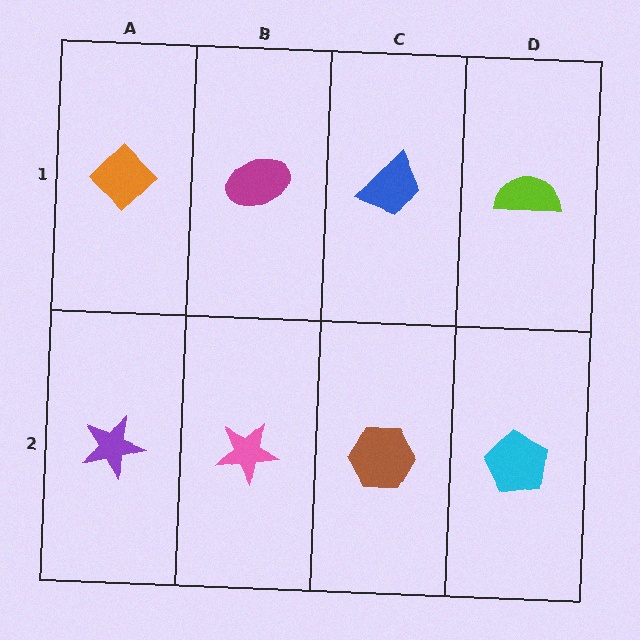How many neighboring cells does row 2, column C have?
3.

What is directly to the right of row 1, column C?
A lime semicircle.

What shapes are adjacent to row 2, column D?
A lime semicircle (row 1, column D), a brown hexagon (row 2, column C).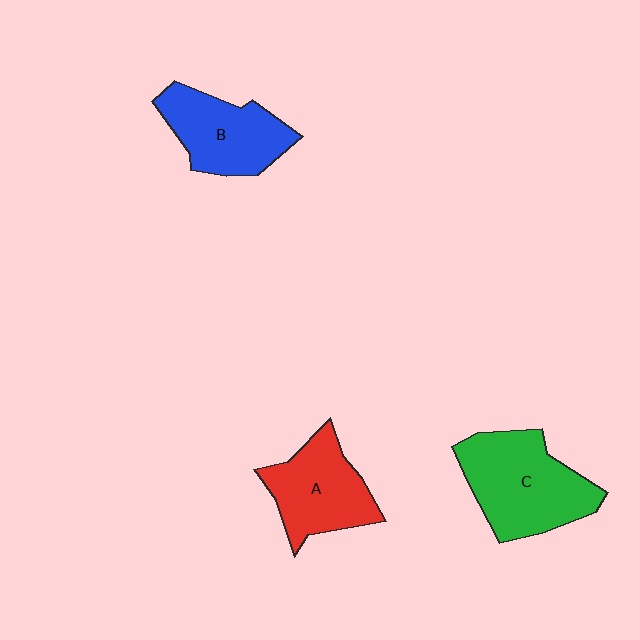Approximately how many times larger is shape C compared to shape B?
Approximately 1.3 times.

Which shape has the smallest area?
Shape A (red).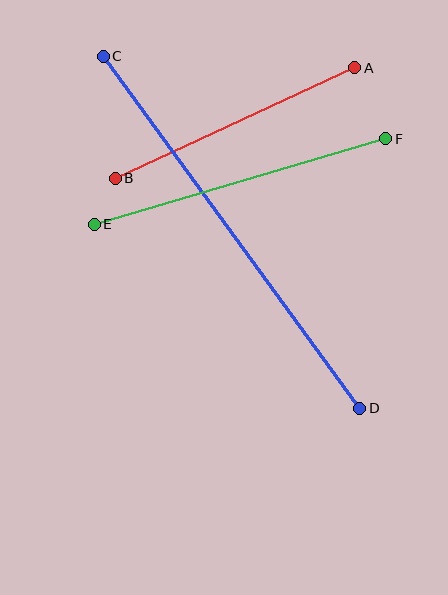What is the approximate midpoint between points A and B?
The midpoint is at approximately (235, 123) pixels.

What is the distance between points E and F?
The distance is approximately 304 pixels.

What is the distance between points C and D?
The distance is approximately 435 pixels.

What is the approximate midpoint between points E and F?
The midpoint is at approximately (240, 182) pixels.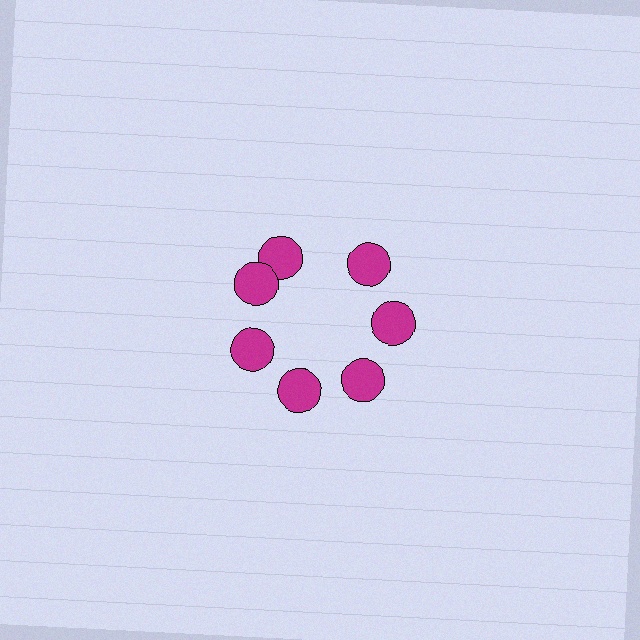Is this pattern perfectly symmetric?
No. The 7 magenta circles are arranged in a ring, but one element near the 12 o'clock position is rotated out of alignment along the ring, breaking the 7-fold rotational symmetry.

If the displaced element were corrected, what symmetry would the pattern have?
It would have 7-fold rotational symmetry — the pattern would map onto itself every 51 degrees.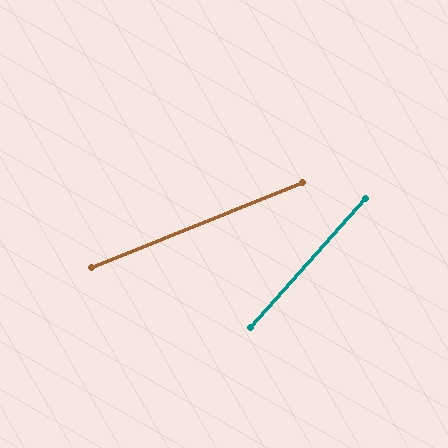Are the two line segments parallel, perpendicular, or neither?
Neither parallel nor perpendicular — they differ by about 26°.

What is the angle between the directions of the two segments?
Approximately 26 degrees.